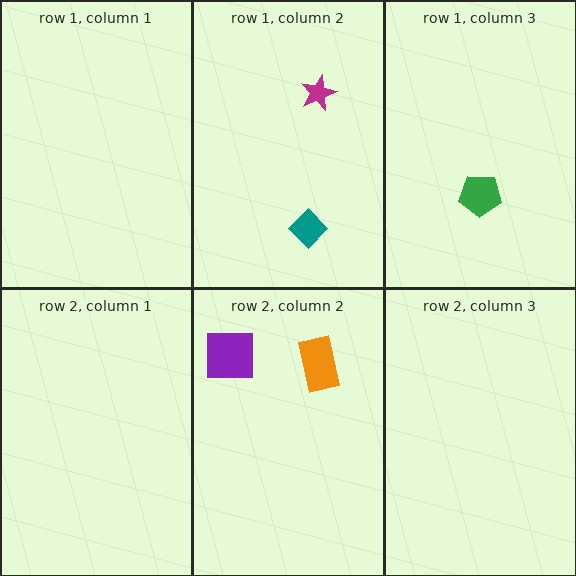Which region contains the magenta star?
The row 1, column 2 region.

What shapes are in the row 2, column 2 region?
The orange rectangle, the purple square.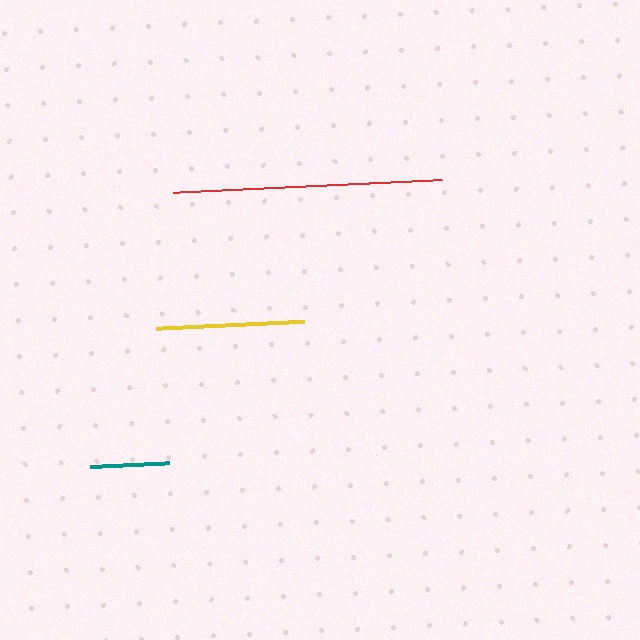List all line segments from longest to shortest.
From longest to shortest: red, yellow, teal.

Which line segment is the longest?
The red line is the longest at approximately 269 pixels.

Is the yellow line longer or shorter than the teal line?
The yellow line is longer than the teal line.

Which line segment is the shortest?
The teal line is the shortest at approximately 79 pixels.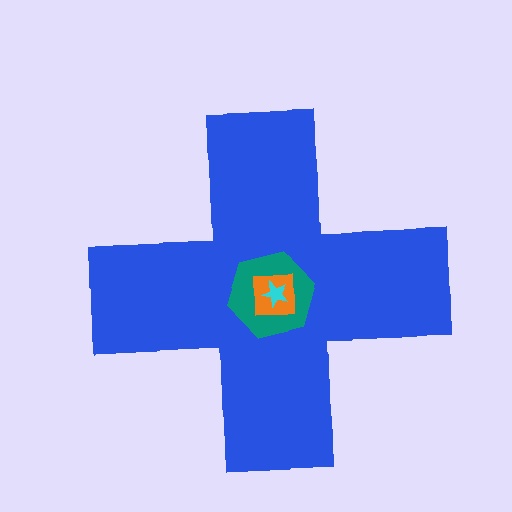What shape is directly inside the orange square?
The cyan star.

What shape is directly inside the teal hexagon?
The orange square.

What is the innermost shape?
The cyan star.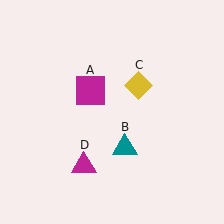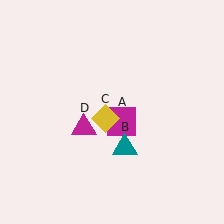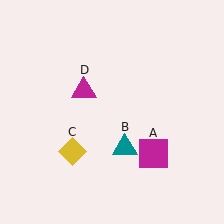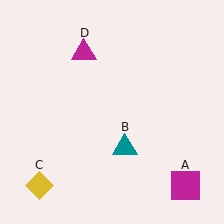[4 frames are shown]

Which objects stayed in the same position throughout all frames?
Teal triangle (object B) remained stationary.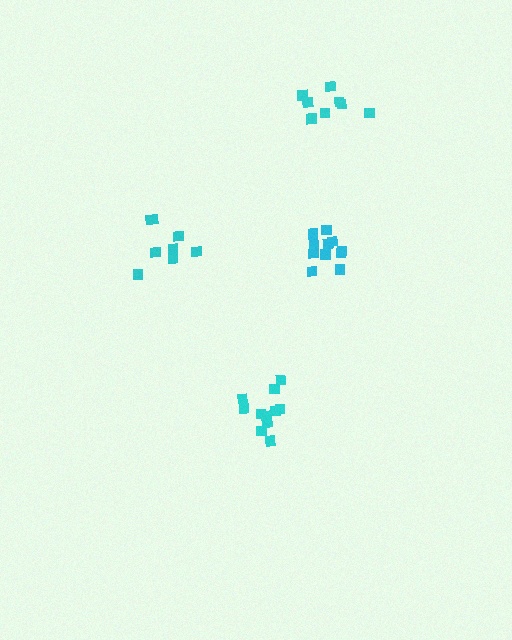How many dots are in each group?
Group 1: 8 dots, Group 2: 8 dots, Group 3: 12 dots, Group 4: 11 dots (39 total).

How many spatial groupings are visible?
There are 4 spatial groupings.